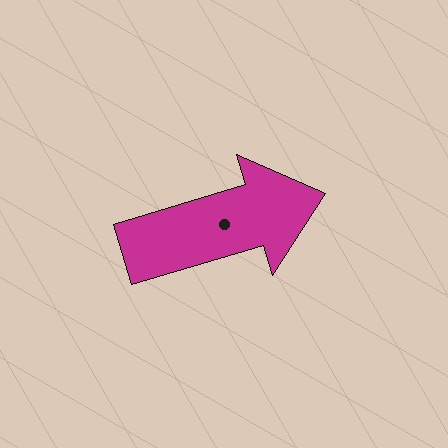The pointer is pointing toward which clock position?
Roughly 2 o'clock.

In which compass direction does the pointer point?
East.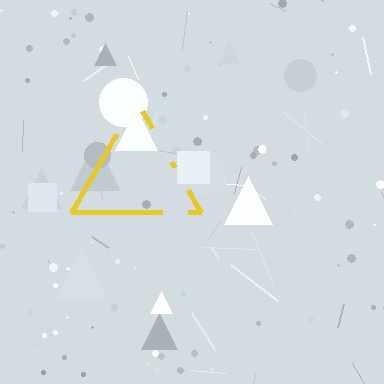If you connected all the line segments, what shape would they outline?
They would outline a triangle.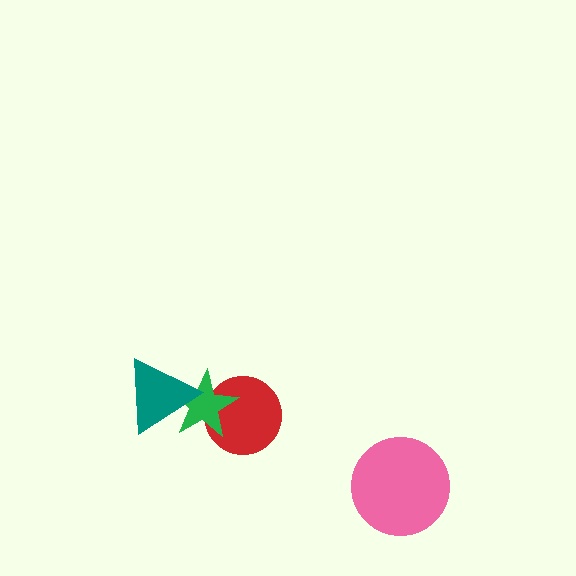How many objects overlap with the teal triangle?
1 object overlaps with the teal triangle.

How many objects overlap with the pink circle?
0 objects overlap with the pink circle.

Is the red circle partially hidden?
Yes, it is partially covered by another shape.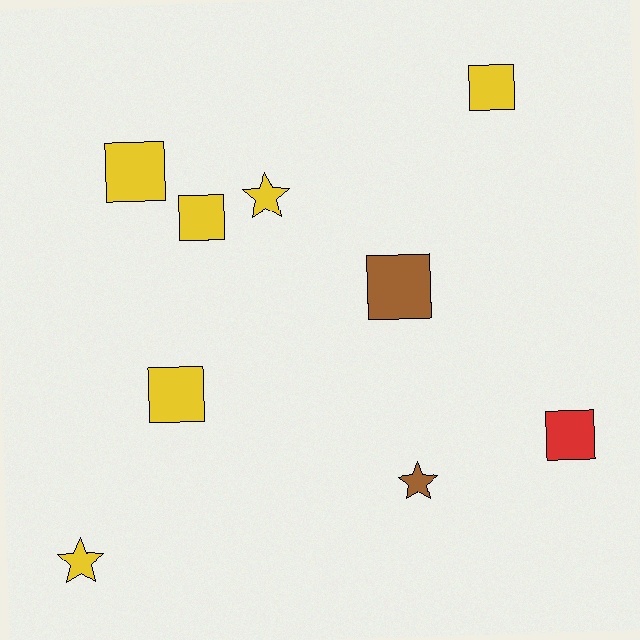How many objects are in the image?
There are 9 objects.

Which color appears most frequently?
Yellow, with 6 objects.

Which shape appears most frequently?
Square, with 6 objects.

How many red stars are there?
There are no red stars.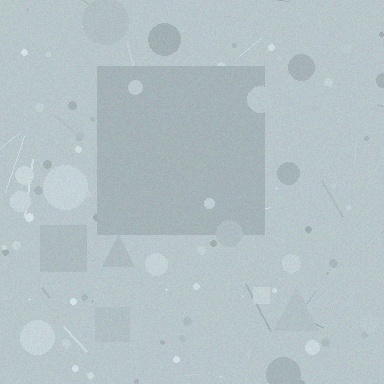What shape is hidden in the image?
A square is hidden in the image.